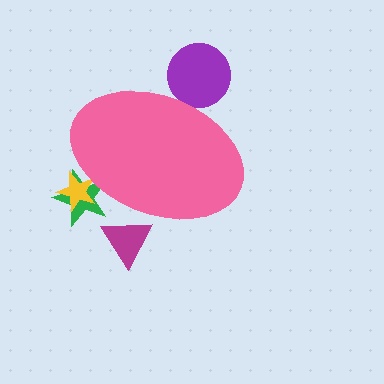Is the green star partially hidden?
Yes, the green star is partially hidden behind the pink ellipse.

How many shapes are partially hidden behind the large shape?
4 shapes are partially hidden.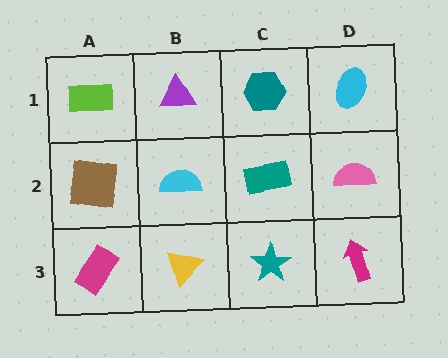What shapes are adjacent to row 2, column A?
A lime rectangle (row 1, column A), a magenta rectangle (row 3, column A), a cyan semicircle (row 2, column B).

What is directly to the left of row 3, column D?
A teal star.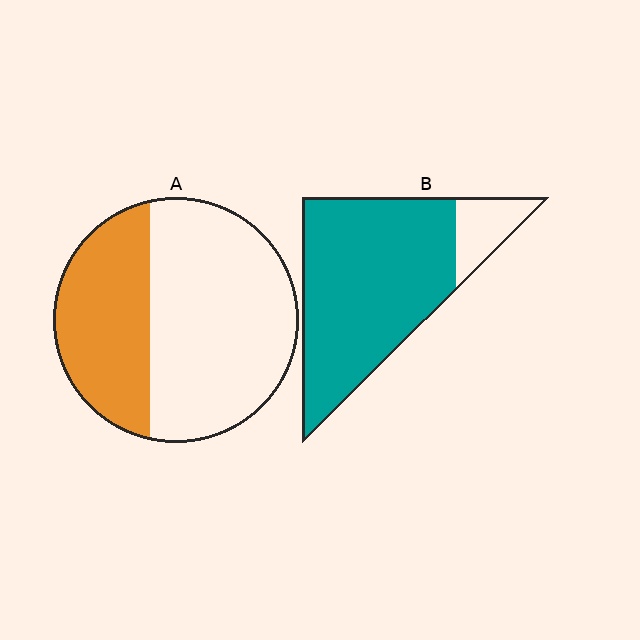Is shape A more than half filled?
No.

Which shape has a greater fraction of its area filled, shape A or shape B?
Shape B.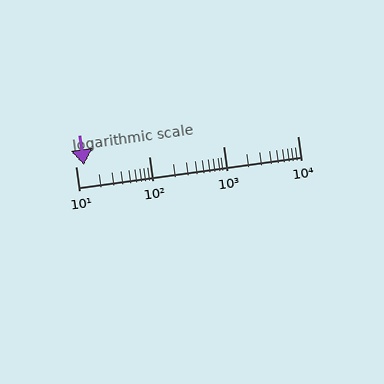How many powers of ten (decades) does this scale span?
The scale spans 3 decades, from 10 to 10000.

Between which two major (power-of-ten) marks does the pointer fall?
The pointer is between 10 and 100.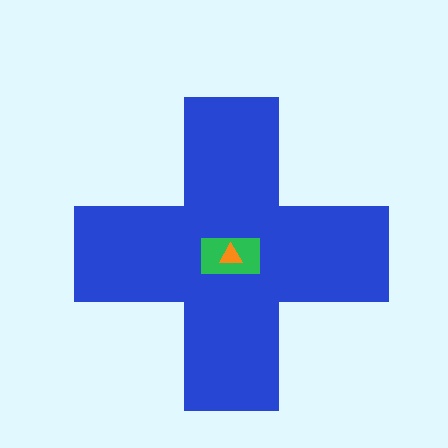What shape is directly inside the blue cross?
The green rectangle.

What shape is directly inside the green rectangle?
The orange triangle.